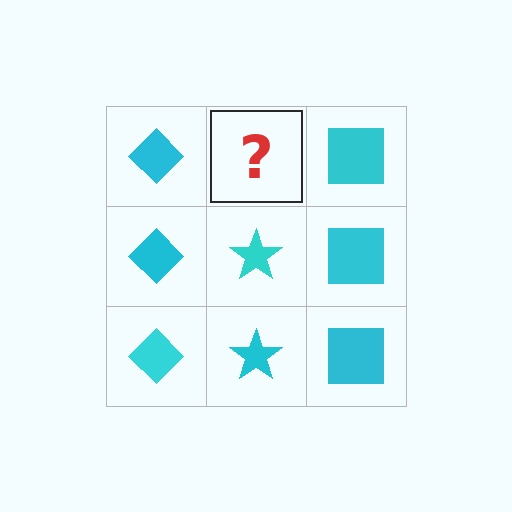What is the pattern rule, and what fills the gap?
The rule is that each column has a consistent shape. The gap should be filled with a cyan star.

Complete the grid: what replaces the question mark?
The question mark should be replaced with a cyan star.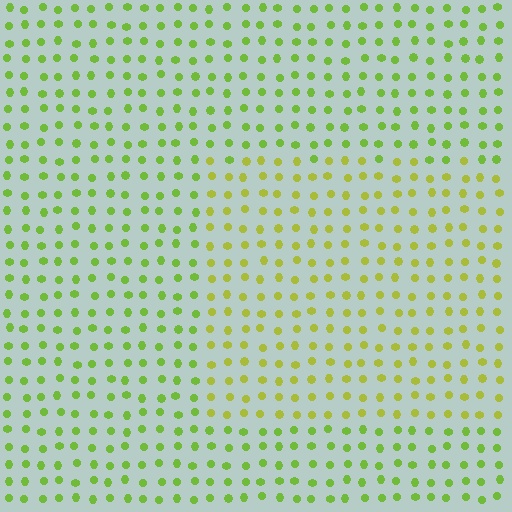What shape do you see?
I see a rectangle.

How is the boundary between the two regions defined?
The boundary is defined purely by a slight shift in hue (about 26 degrees). Spacing, size, and orientation are identical on both sides.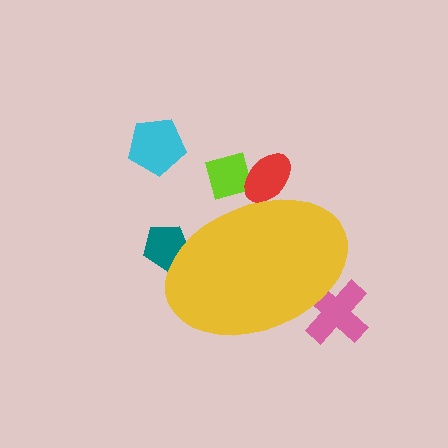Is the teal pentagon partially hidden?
Yes, the teal pentagon is partially hidden behind the yellow ellipse.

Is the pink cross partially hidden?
Yes, the pink cross is partially hidden behind the yellow ellipse.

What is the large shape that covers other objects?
A yellow ellipse.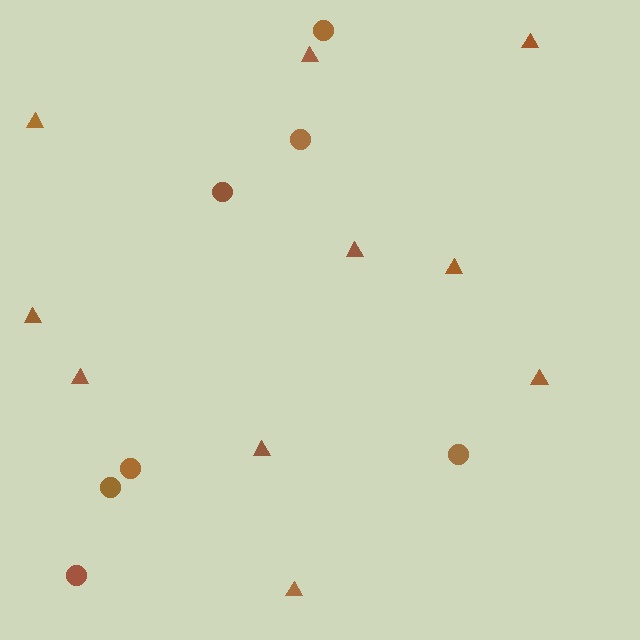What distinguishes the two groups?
There are 2 groups: one group of triangles (10) and one group of circles (7).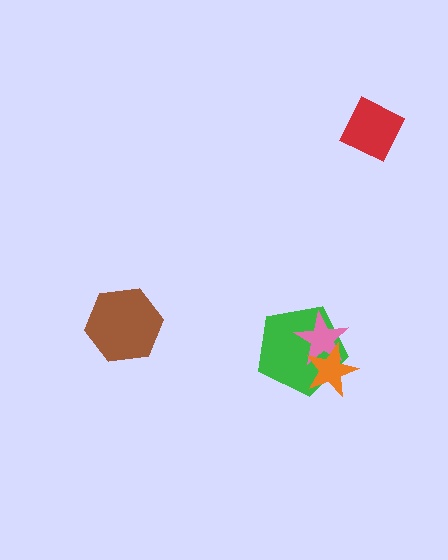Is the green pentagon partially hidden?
Yes, it is partially covered by another shape.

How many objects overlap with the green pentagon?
2 objects overlap with the green pentagon.